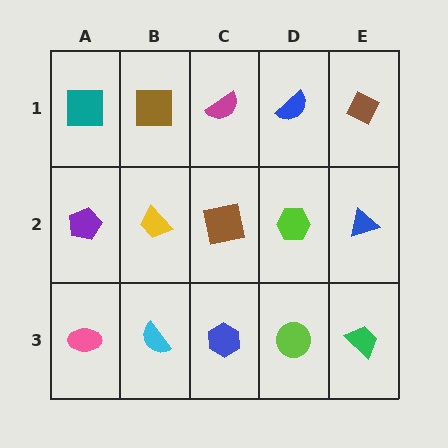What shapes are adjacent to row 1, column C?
A brown square (row 2, column C), a brown square (row 1, column B), a blue semicircle (row 1, column D).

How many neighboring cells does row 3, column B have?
3.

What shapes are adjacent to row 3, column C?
A brown square (row 2, column C), a cyan semicircle (row 3, column B), a lime circle (row 3, column D).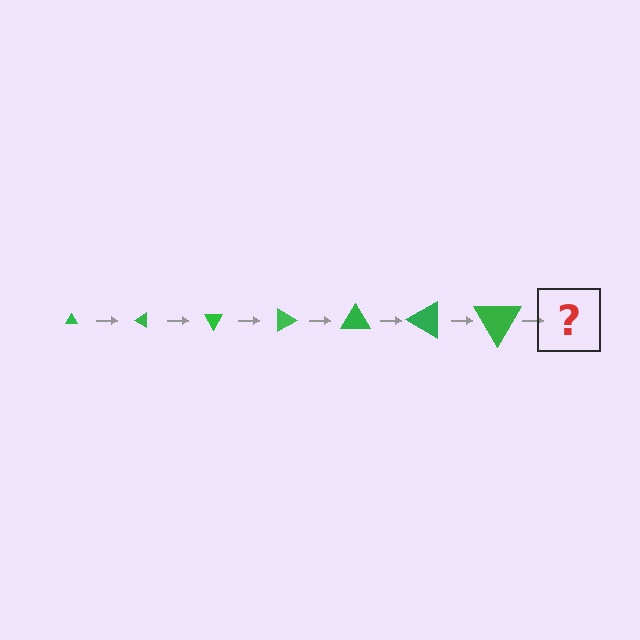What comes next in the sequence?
The next element should be a triangle, larger than the previous one and rotated 210 degrees from the start.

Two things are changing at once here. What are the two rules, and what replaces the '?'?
The two rules are that the triangle grows larger each step and it rotates 30 degrees each step. The '?' should be a triangle, larger than the previous one and rotated 210 degrees from the start.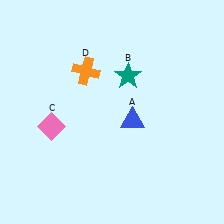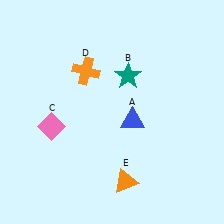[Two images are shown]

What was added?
An orange triangle (E) was added in Image 2.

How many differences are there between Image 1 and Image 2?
There is 1 difference between the two images.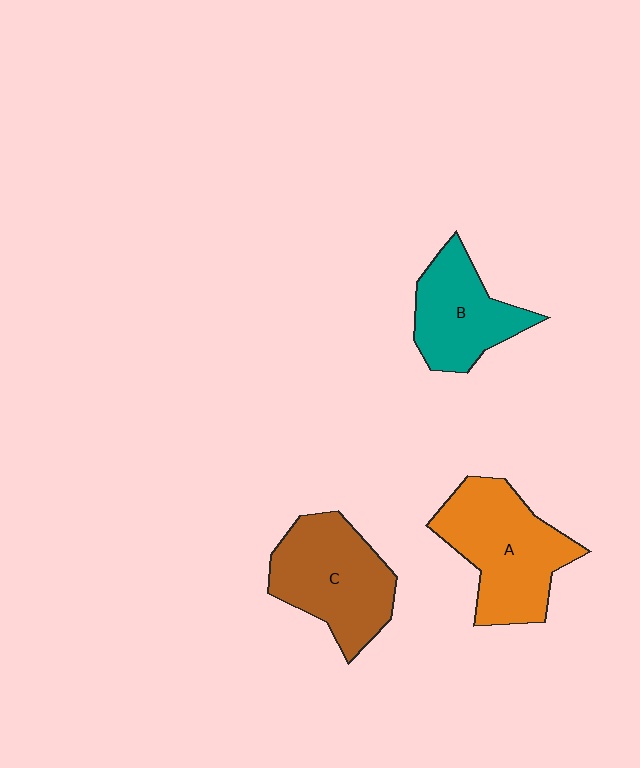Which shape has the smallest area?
Shape B (teal).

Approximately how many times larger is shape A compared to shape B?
Approximately 1.4 times.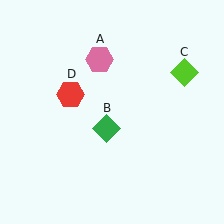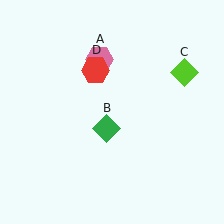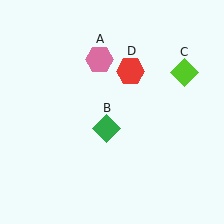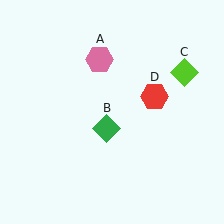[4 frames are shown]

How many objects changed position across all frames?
1 object changed position: red hexagon (object D).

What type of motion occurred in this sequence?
The red hexagon (object D) rotated clockwise around the center of the scene.